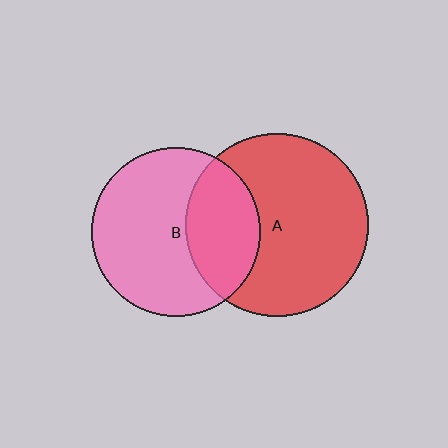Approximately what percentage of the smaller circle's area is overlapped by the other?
Approximately 35%.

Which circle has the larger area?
Circle A (red).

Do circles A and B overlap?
Yes.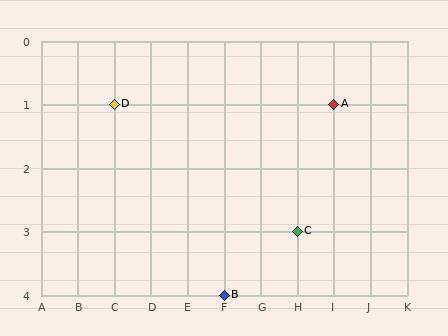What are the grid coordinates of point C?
Point C is at grid coordinates (H, 3).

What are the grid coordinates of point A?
Point A is at grid coordinates (I, 1).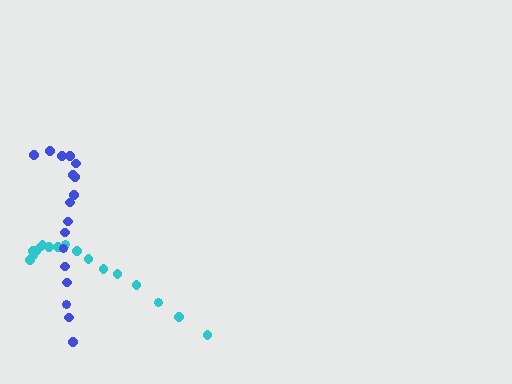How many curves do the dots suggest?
There are 2 distinct paths.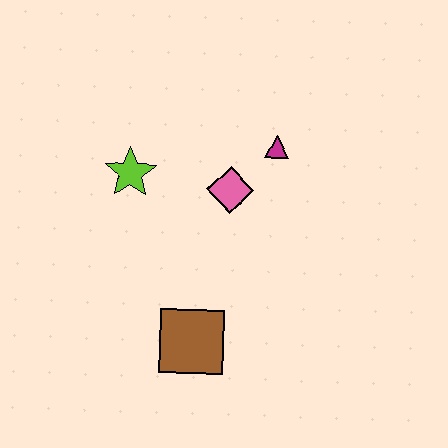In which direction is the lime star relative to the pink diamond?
The lime star is to the left of the pink diamond.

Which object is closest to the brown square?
The pink diamond is closest to the brown square.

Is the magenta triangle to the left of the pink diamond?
No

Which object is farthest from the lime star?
The brown square is farthest from the lime star.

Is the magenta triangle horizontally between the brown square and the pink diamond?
No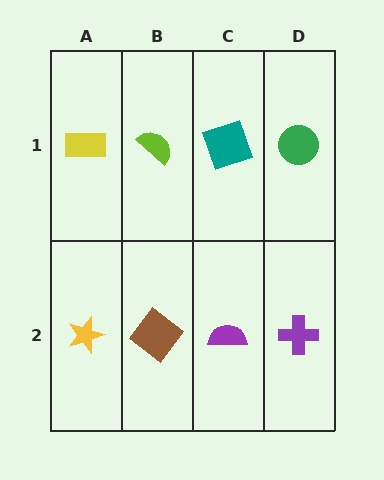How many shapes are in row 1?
4 shapes.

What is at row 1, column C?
A teal square.